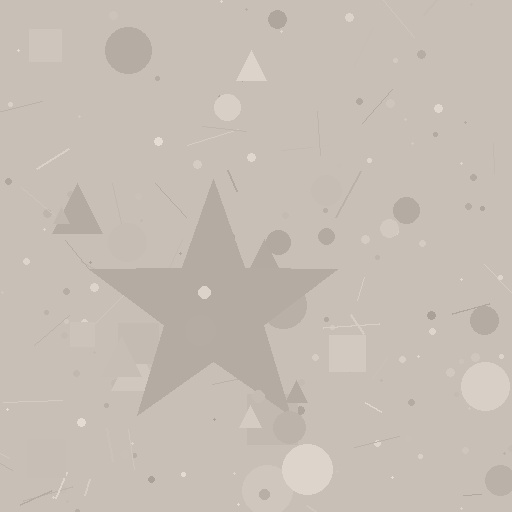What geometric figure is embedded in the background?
A star is embedded in the background.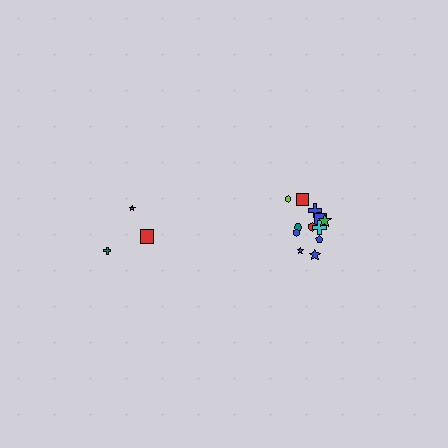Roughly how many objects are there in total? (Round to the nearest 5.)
Roughly 15 objects in total.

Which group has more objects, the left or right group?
The right group.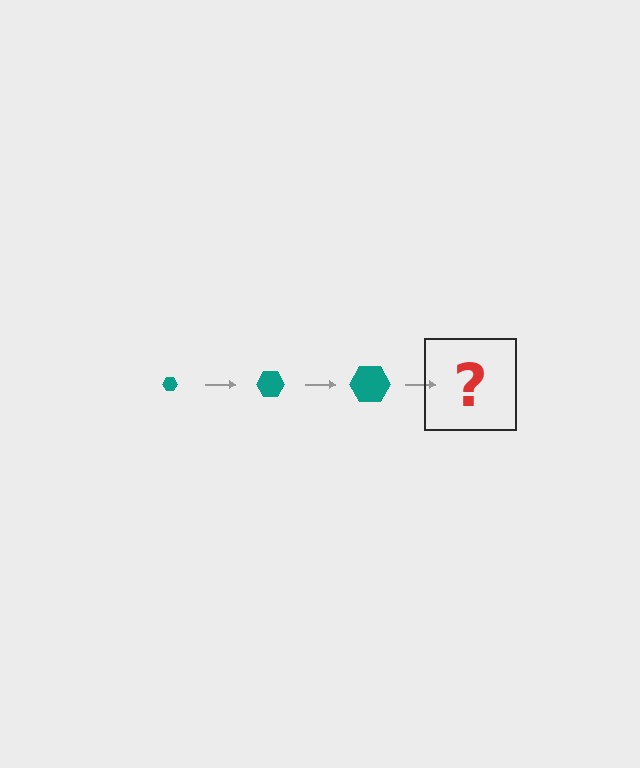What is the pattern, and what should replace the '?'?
The pattern is that the hexagon gets progressively larger each step. The '?' should be a teal hexagon, larger than the previous one.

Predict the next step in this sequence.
The next step is a teal hexagon, larger than the previous one.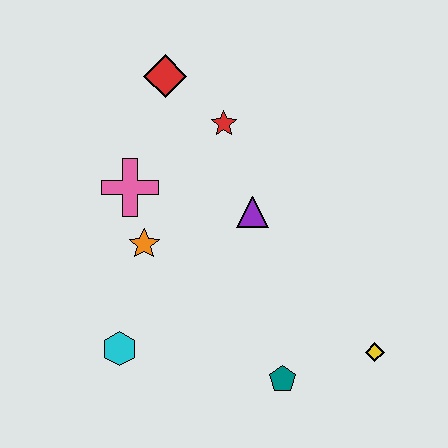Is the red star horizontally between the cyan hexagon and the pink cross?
No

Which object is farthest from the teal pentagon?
The red diamond is farthest from the teal pentagon.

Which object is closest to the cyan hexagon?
The orange star is closest to the cyan hexagon.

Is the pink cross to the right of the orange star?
No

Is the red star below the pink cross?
No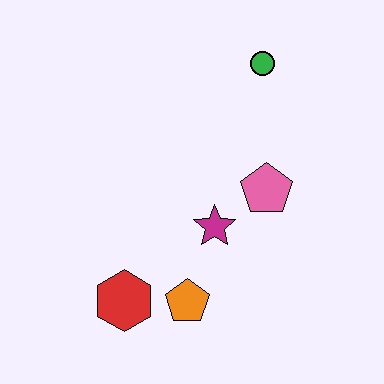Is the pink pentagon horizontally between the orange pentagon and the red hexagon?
No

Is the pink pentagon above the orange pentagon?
Yes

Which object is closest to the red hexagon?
The orange pentagon is closest to the red hexagon.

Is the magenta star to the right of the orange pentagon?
Yes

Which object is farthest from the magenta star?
The green circle is farthest from the magenta star.